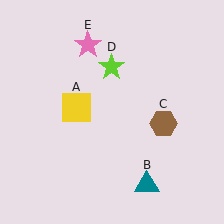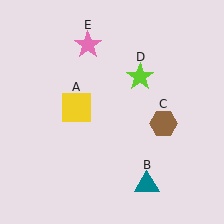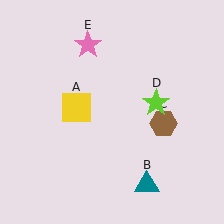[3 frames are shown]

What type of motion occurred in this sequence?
The lime star (object D) rotated clockwise around the center of the scene.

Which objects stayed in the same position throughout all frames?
Yellow square (object A) and teal triangle (object B) and brown hexagon (object C) and pink star (object E) remained stationary.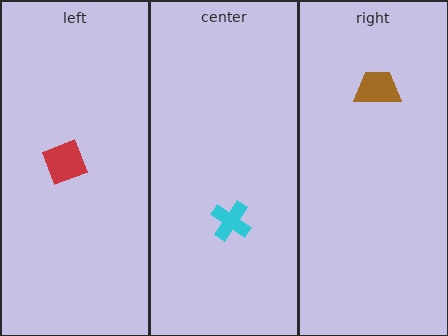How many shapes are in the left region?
1.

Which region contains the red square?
The left region.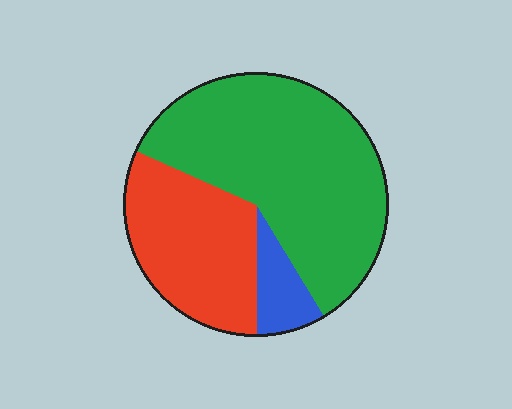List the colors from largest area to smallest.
From largest to smallest: green, red, blue.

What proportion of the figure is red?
Red takes up about one third (1/3) of the figure.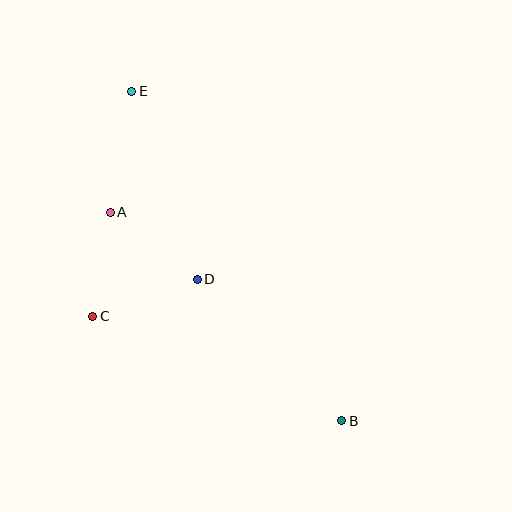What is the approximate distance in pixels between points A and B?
The distance between A and B is approximately 312 pixels.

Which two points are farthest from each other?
Points B and E are farthest from each other.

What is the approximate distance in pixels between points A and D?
The distance between A and D is approximately 110 pixels.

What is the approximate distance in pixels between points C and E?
The distance between C and E is approximately 228 pixels.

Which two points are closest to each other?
Points A and C are closest to each other.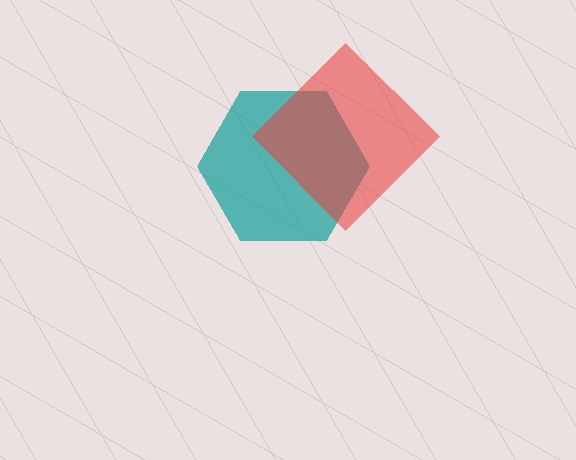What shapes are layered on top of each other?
The layered shapes are: a teal hexagon, a red diamond.